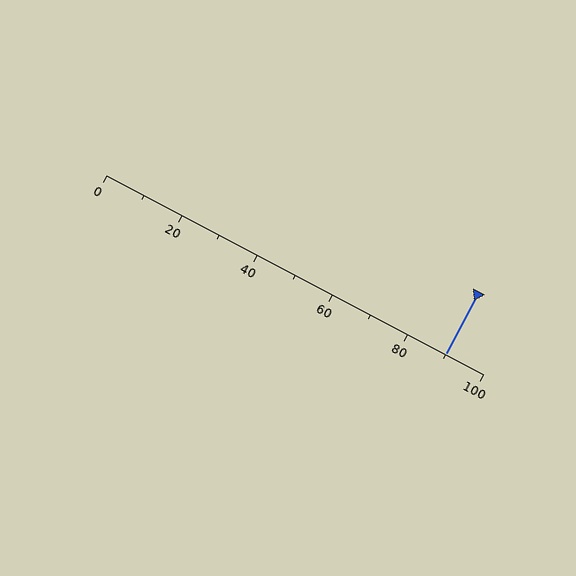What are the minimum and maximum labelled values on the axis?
The axis runs from 0 to 100.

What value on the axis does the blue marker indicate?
The marker indicates approximately 90.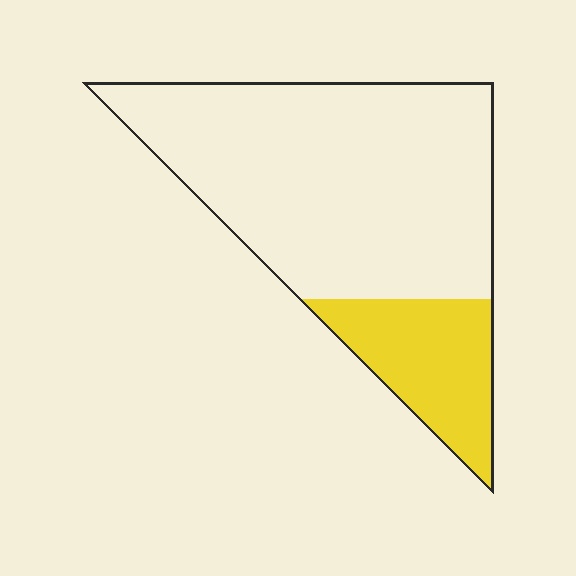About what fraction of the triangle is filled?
About one fifth (1/5).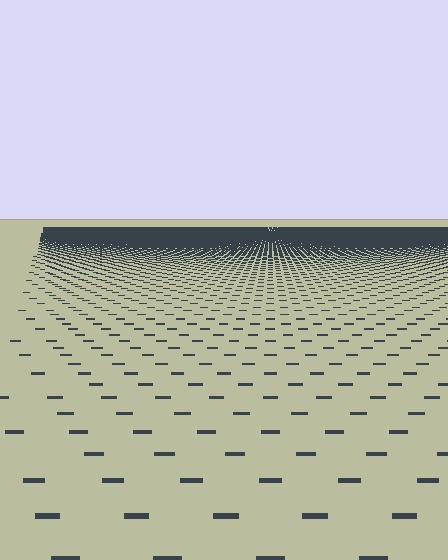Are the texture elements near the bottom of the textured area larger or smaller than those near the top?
Larger. Near the bottom, elements are closer to the viewer and appear at a bigger on-screen size.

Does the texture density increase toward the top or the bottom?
Density increases toward the top.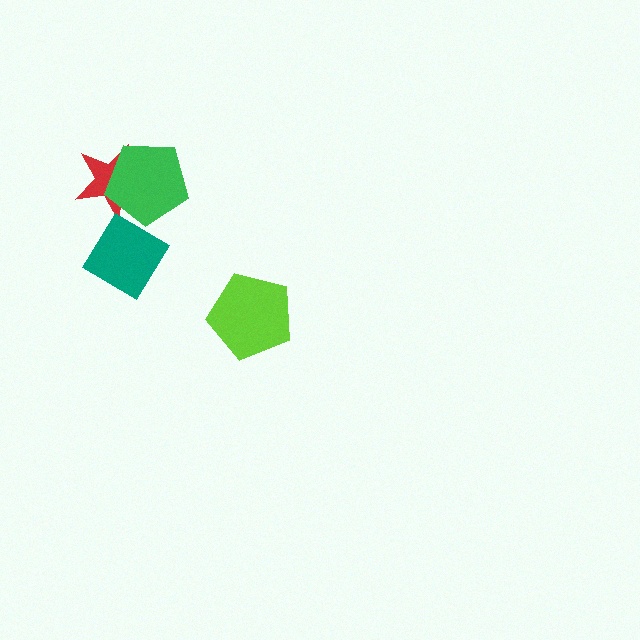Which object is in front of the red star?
The green pentagon is in front of the red star.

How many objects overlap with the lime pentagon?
0 objects overlap with the lime pentagon.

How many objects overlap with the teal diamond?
0 objects overlap with the teal diamond.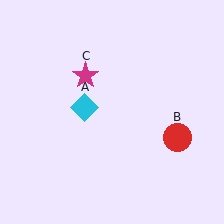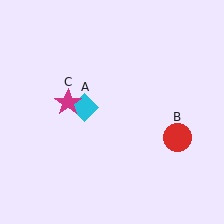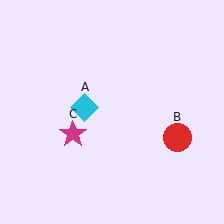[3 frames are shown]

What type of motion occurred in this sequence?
The magenta star (object C) rotated counterclockwise around the center of the scene.